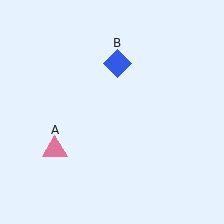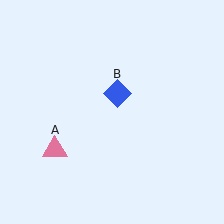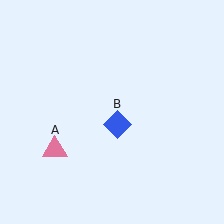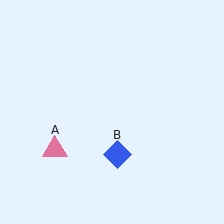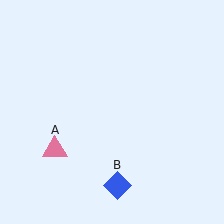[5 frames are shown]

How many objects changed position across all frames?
1 object changed position: blue diamond (object B).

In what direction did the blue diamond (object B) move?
The blue diamond (object B) moved down.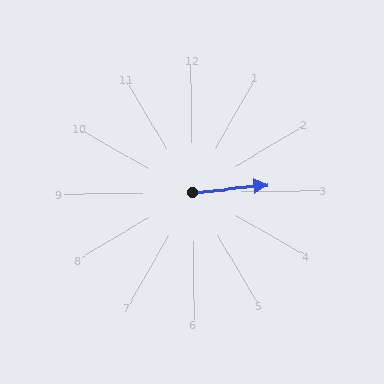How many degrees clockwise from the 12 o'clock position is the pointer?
Approximately 85 degrees.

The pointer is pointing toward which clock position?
Roughly 3 o'clock.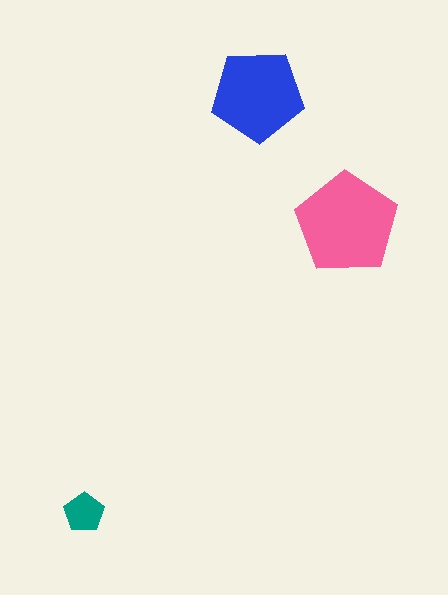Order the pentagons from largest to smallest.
the pink one, the blue one, the teal one.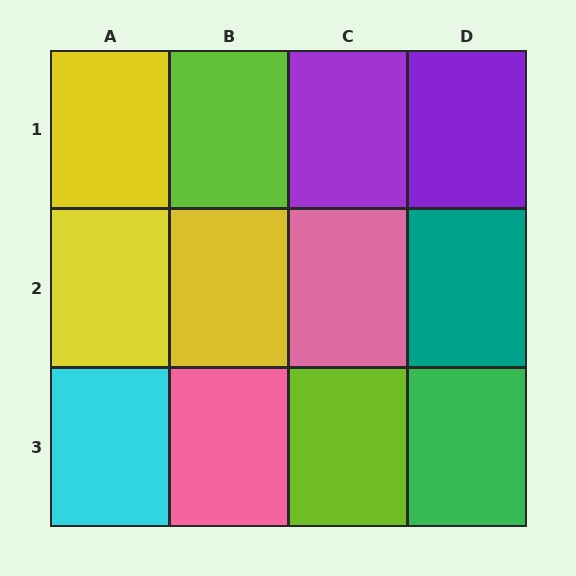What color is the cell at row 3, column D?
Green.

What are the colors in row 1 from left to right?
Yellow, lime, purple, purple.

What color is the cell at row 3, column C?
Lime.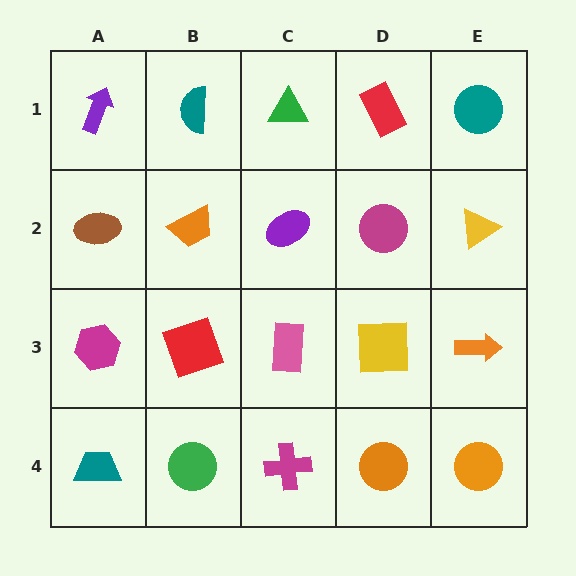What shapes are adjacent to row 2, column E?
A teal circle (row 1, column E), an orange arrow (row 3, column E), a magenta circle (row 2, column D).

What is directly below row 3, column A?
A teal trapezoid.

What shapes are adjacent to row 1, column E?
A yellow triangle (row 2, column E), a red rectangle (row 1, column D).